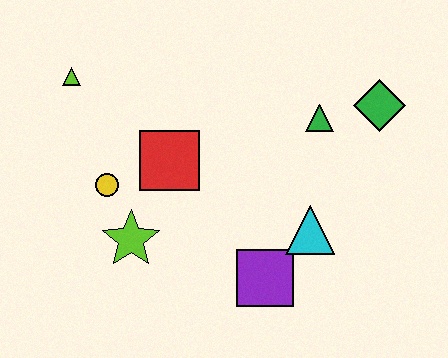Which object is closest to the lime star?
The yellow circle is closest to the lime star.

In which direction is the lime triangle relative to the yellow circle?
The lime triangle is above the yellow circle.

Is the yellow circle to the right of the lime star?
No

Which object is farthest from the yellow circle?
The green diamond is farthest from the yellow circle.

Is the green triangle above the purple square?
Yes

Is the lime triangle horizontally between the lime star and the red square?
No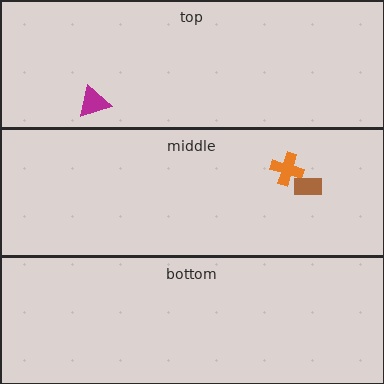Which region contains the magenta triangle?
The top region.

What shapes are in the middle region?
The orange cross, the brown rectangle.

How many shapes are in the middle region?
2.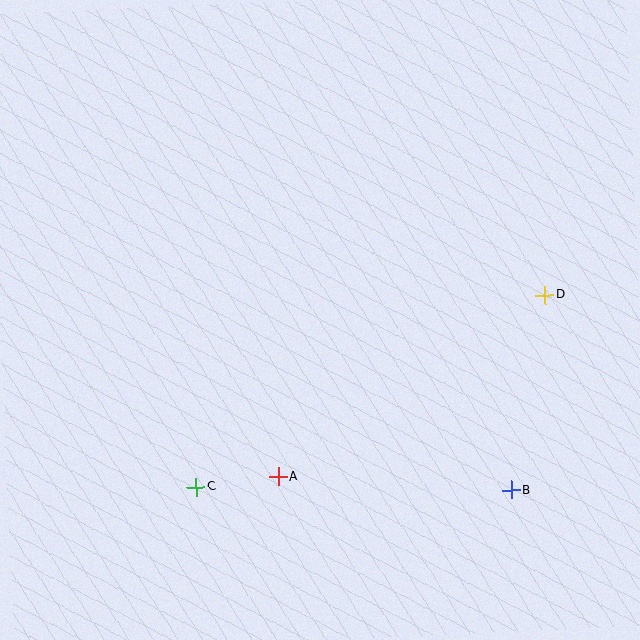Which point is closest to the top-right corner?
Point D is closest to the top-right corner.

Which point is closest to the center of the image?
Point A at (278, 477) is closest to the center.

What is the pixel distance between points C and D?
The distance between C and D is 398 pixels.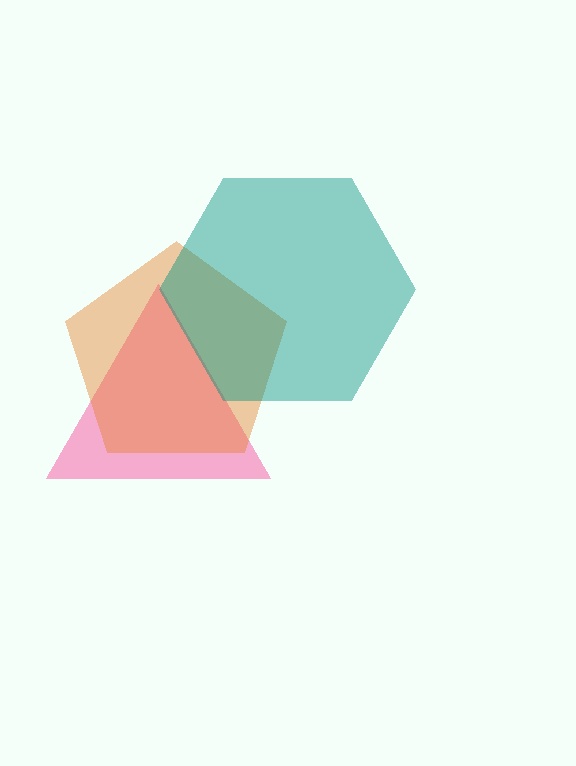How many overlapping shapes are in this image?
There are 3 overlapping shapes in the image.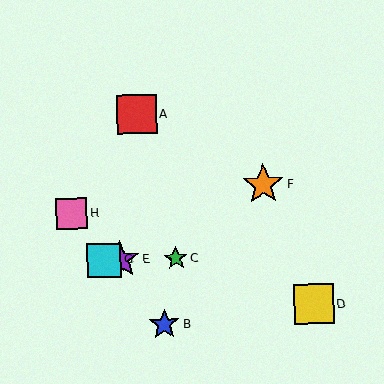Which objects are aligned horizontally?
Objects C, E, G are aligned horizontally.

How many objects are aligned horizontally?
3 objects (C, E, G) are aligned horizontally.